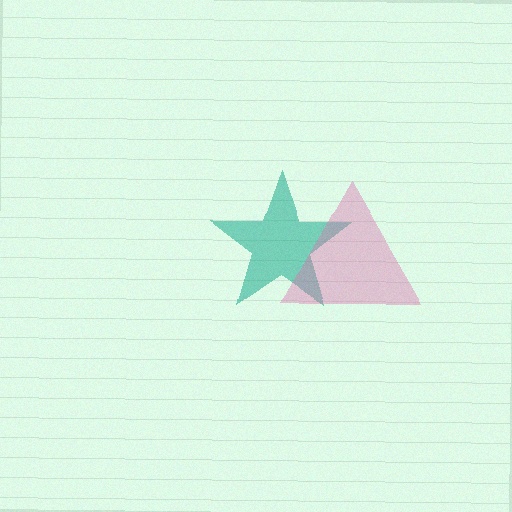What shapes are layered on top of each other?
The layered shapes are: a teal star, a pink triangle.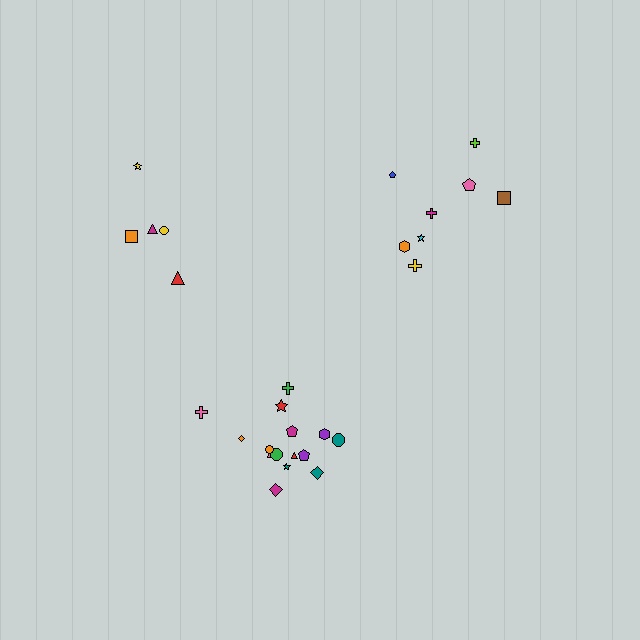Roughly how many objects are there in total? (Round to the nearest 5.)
Roughly 30 objects in total.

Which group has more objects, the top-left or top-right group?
The top-right group.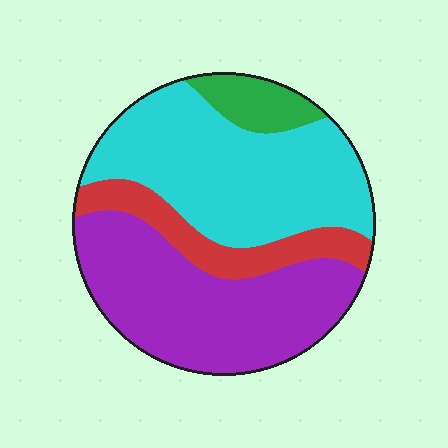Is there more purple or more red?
Purple.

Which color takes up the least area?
Green, at roughly 5%.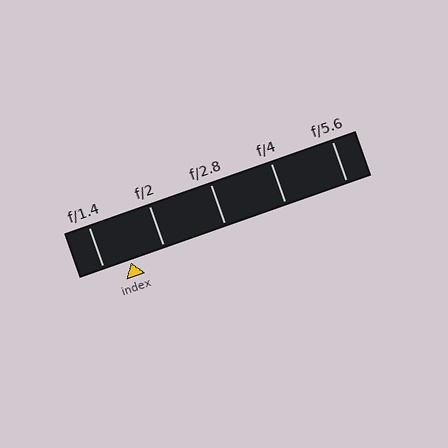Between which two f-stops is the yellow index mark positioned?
The index mark is between f/1.4 and f/2.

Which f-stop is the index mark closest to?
The index mark is closest to f/1.4.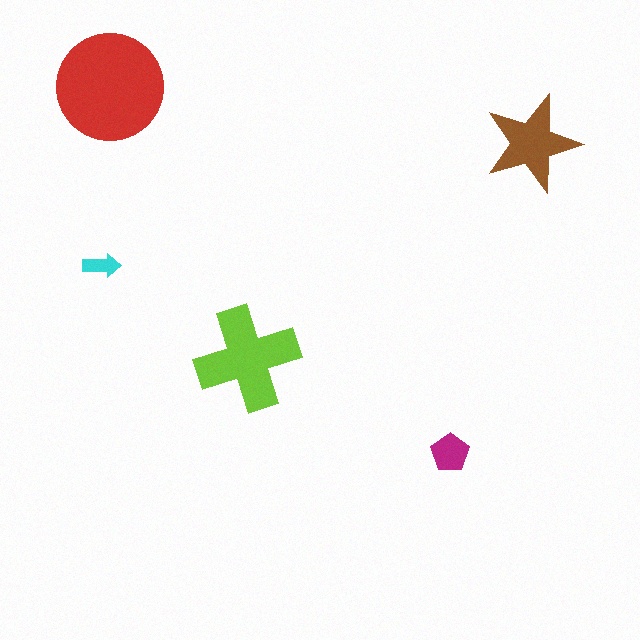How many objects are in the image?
There are 5 objects in the image.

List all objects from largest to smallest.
The red circle, the lime cross, the brown star, the magenta pentagon, the cyan arrow.